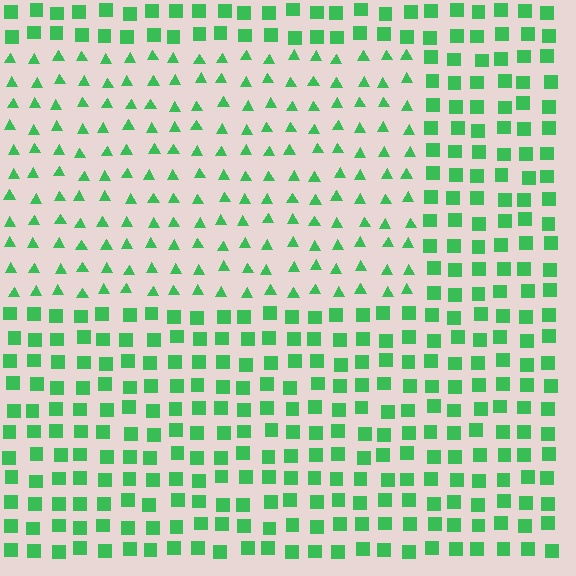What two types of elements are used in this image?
The image uses triangles inside the rectangle region and squares outside it.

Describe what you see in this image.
The image is filled with small green elements arranged in a uniform grid. A rectangle-shaped region contains triangles, while the surrounding area contains squares. The boundary is defined purely by the change in element shape.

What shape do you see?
I see a rectangle.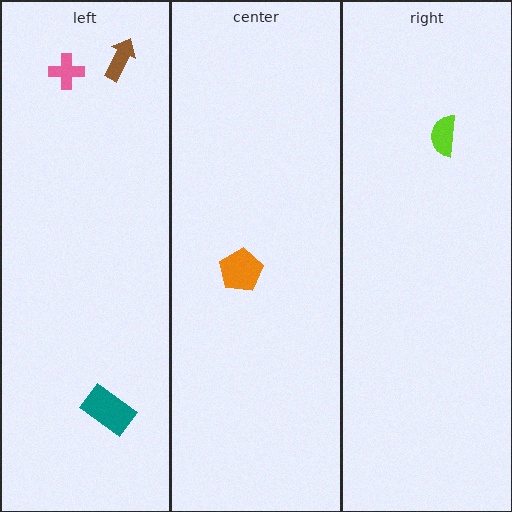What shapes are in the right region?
The lime semicircle.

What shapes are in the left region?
The brown arrow, the teal rectangle, the pink cross.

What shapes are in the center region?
The orange pentagon.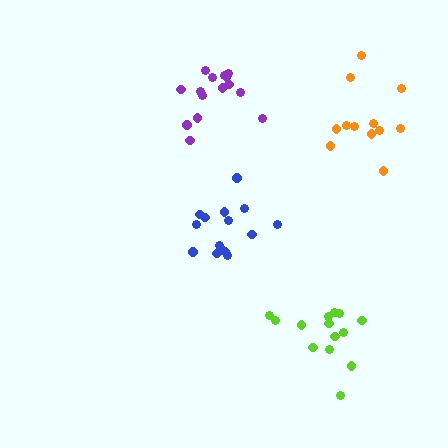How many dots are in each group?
Group 1: 15 dots, Group 2: 14 dots, Group 3: 12 dots, Group 4: 15 dots (56 total).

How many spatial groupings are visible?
There are 4 spatial groupings.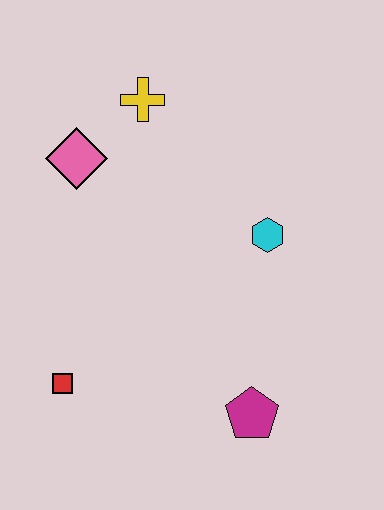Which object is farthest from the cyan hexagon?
The red square is farthest from the cyan hexagon.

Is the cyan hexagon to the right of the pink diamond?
Yes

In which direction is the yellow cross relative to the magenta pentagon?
The yellow cross is above the magenta pentagon.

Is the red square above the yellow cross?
No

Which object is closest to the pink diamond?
The yellow cross is closest to the pink diamond.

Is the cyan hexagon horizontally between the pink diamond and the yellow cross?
No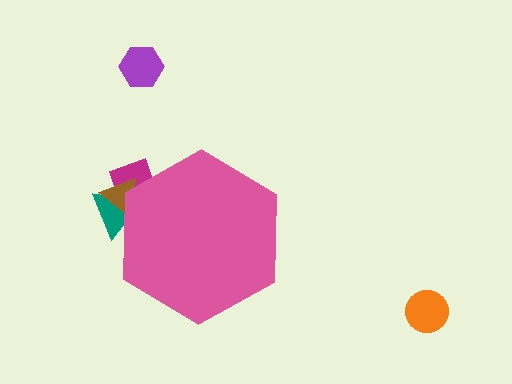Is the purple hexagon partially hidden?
No, the purple hexagon is fully visible.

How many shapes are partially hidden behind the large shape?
3 shapes are partially hidden.